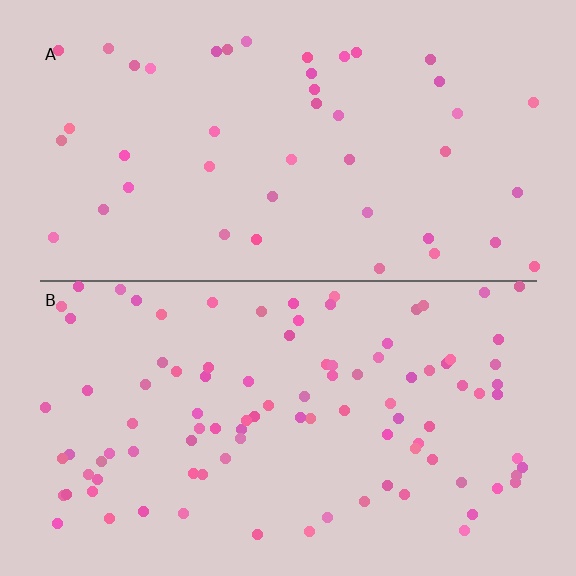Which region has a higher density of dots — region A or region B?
B (the bottom).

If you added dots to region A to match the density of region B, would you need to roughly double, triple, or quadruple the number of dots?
Approximately double.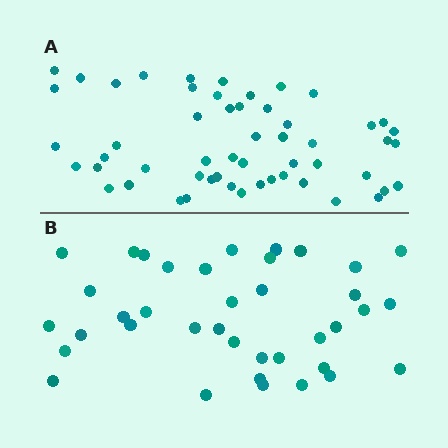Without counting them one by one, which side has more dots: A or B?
Region A (the top region) has more dots.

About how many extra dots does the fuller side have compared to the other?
Region A has approximately 15 more dots than region B.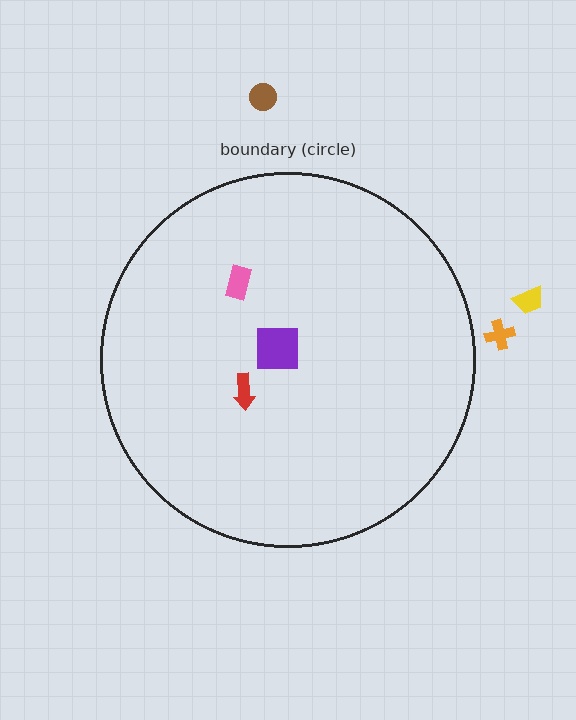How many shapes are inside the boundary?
3 inside, 3 outside.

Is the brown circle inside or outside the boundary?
Outside.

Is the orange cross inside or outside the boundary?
Outside.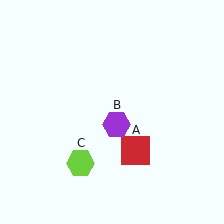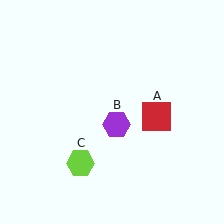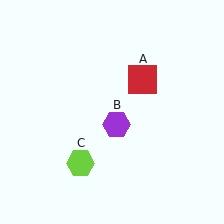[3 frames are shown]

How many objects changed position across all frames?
1 object changed position: red square (object A).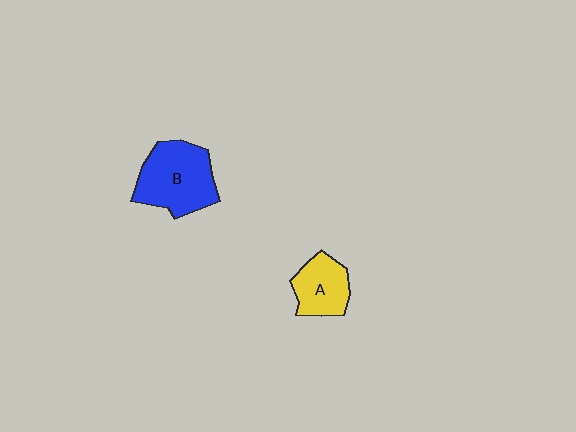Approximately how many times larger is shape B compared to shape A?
Approximately 1.6 times.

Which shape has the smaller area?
Shape A (yellow).